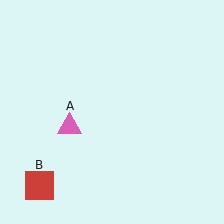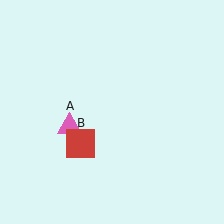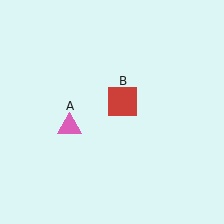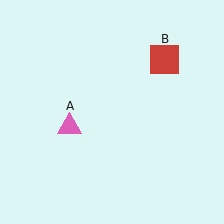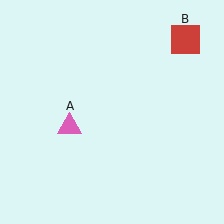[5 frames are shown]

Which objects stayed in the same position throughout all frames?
Pink triangle (object A) remained stationary.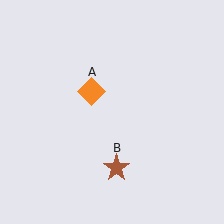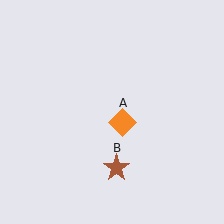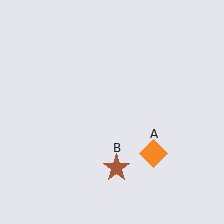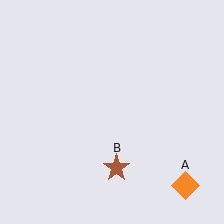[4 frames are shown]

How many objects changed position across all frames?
1 object changed position: orange diamond (object A).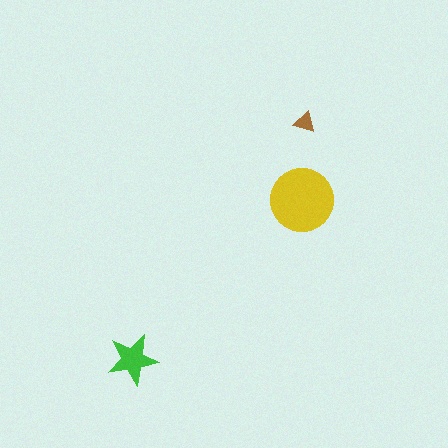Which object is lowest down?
The green star is bottommost.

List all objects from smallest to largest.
The brown triangle, the green star, the yellow circle.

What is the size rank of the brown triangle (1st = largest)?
3rd.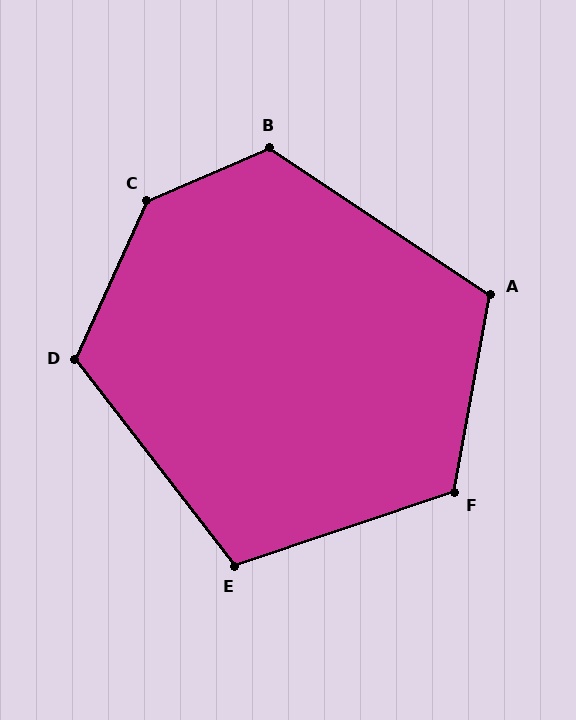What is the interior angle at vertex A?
Approximately 113 degrees (obtuse).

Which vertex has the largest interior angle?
C, at approximately 138 degrees.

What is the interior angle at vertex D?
Approximately 118 degrees (obtuse).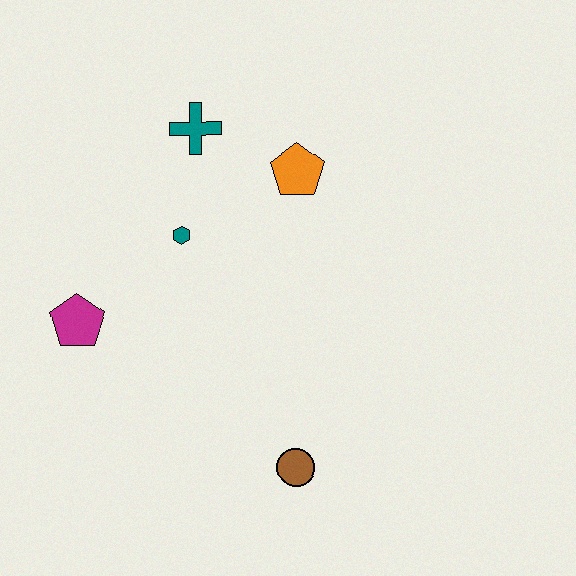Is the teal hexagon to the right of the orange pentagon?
No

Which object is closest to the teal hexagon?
The teal cross is closest to the teal hexagon.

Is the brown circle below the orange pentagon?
Yes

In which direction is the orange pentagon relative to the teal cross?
The orange pentagon is to the right of the teal cross.